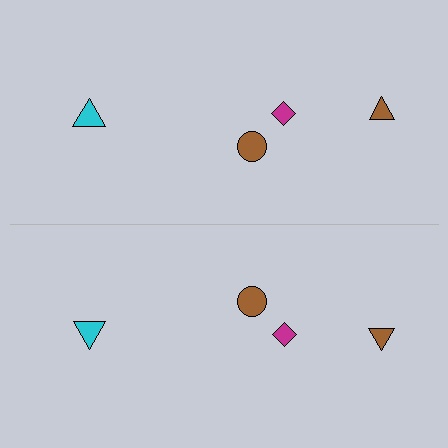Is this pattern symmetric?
Yes, this pattern has bilateral (reflection) symmetry.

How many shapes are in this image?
There are 8 shapes in this image.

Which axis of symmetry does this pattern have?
The pattern has a horizontal axis of symmetry running through the center of the image.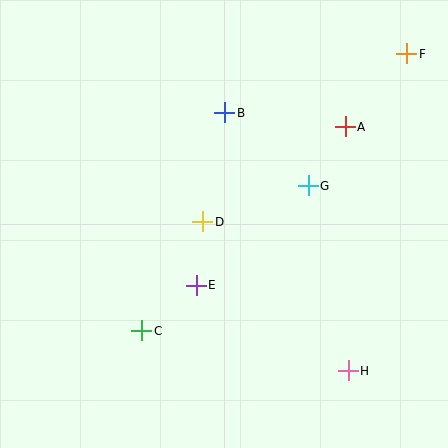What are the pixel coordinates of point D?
Point D is at (203, 222).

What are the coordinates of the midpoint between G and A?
The midpoint between G and A is at (327, 156).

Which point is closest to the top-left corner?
Point B is closest to the top-left corner.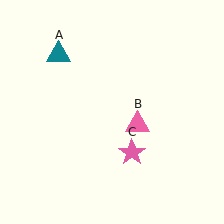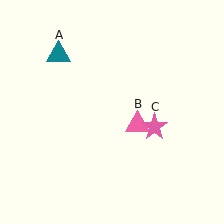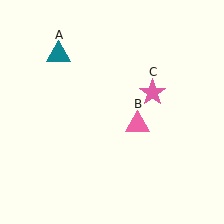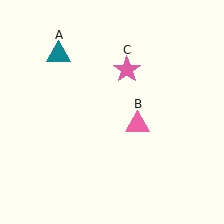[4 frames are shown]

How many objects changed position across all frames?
1 object changed position: pink star (object C).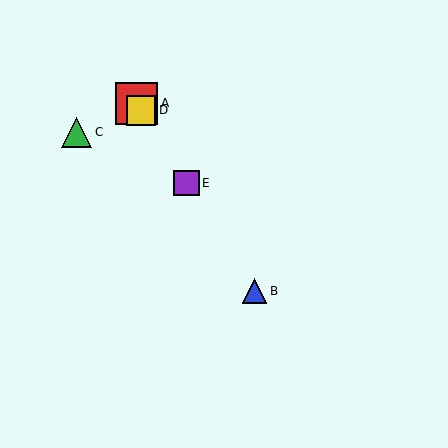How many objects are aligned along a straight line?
4 objects (A, B, D, E) are aligned along a straight line.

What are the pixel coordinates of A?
Object A is at (137, 103).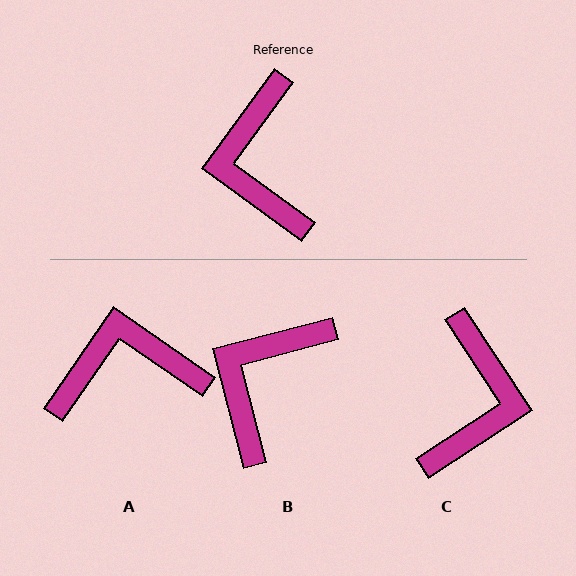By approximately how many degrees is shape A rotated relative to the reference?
Approximately 89 degrees clockwise.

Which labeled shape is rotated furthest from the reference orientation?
C, about 159 degrees away.